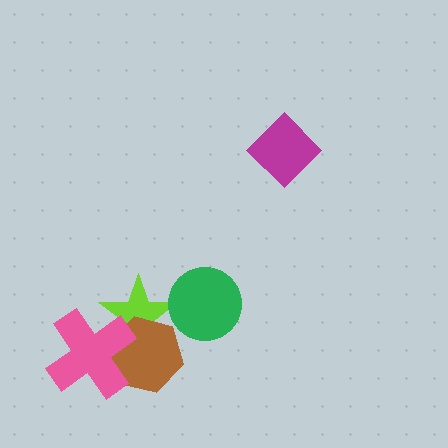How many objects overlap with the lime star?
3 objects overlap with the lime star.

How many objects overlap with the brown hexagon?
2 objects overlap with the brown hexagon.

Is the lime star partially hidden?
Yes, it is partially covered by another shape.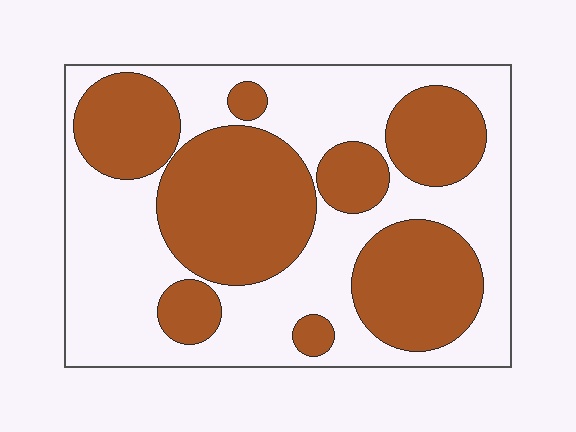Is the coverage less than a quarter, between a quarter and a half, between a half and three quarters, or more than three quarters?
Between a quarter and a half.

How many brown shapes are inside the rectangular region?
8.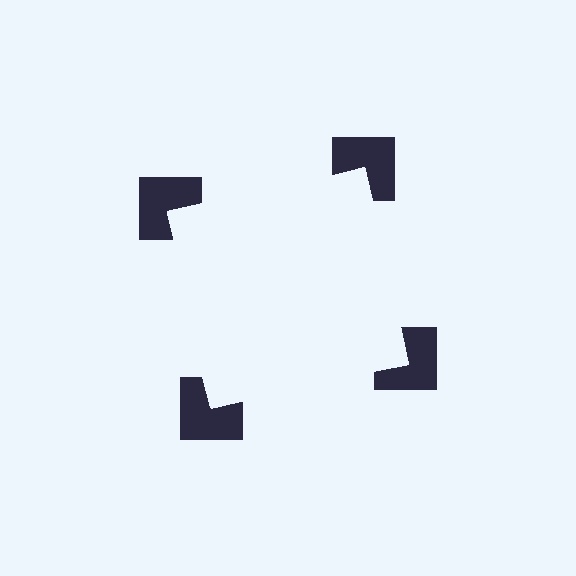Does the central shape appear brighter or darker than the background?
It typically appears slightly brighter than the background, even though no actual brightness change is drawn.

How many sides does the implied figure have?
4 sides.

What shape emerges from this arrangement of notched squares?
An illusory square — its edges are inferred from the aligned wedge cuts in the notched squares, not physically drawn.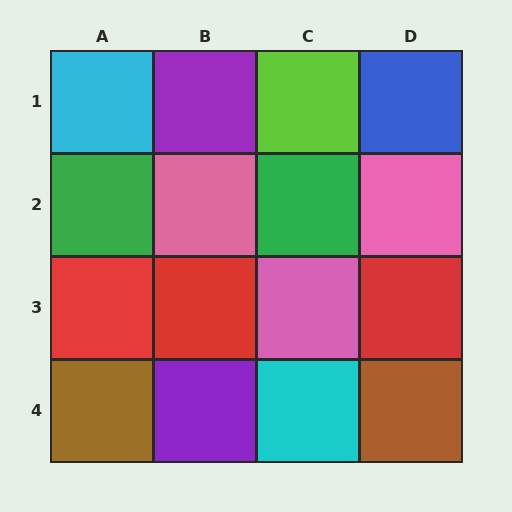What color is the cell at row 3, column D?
Red.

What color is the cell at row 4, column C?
Cyan.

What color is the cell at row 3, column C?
Pink.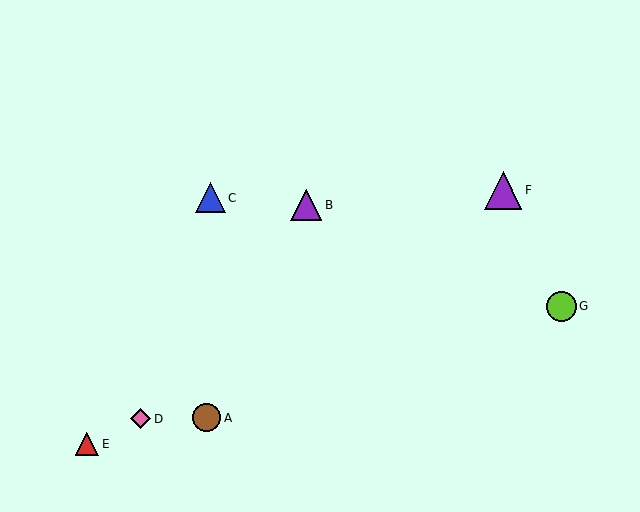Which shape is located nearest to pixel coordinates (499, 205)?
The purple triangle (labeled F) at (503, 190) is nearest to that location.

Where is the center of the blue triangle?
The center of the blue triangle is at (210, 198).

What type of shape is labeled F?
Shape F is a purple triangle.